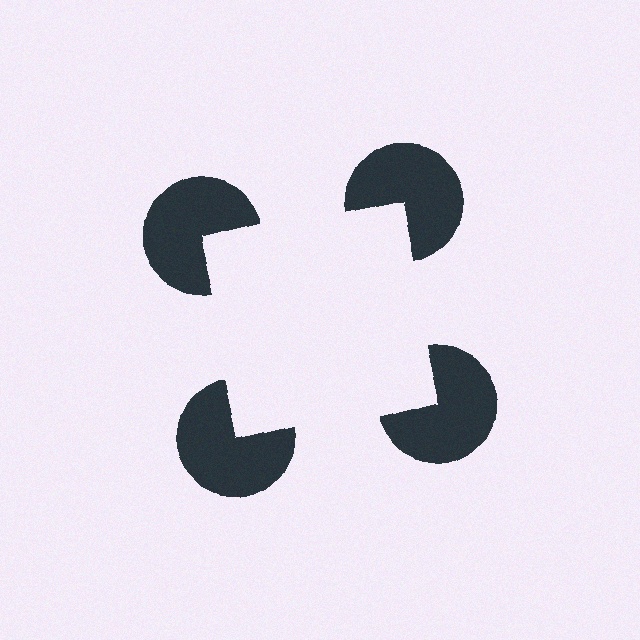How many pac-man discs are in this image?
There are 4 — one at each vertex of the illusory square.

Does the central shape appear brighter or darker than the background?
It typically appears slightly brighter than the background, even though no actual brightness change is drawn.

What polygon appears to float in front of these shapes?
An illusory square — its edges are inferred from the aligned wedge cuts in the pac-man discs, not physically drawn.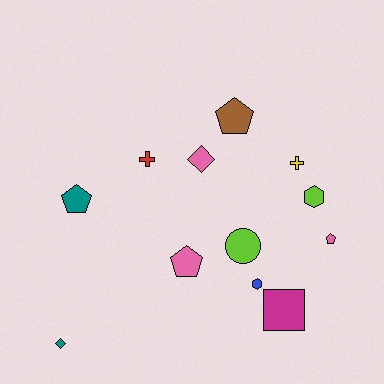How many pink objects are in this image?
There are 3 pink objects.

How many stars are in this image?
There are no stars.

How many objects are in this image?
There are 12 objects.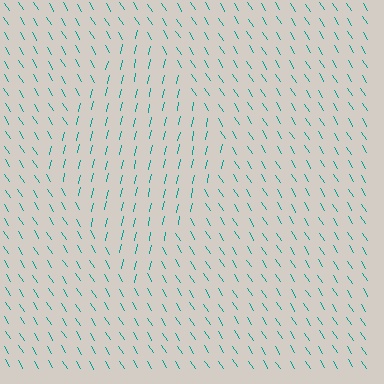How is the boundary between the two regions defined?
The boundary is defined purely by a change in line orientation (approximately 45 degrees difference). All lines are the same color and thickness.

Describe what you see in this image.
The image is filled with small teal line segments. A diamond region in the image has lines oriented differently from the surrounding lines, creating a visible texture boundary.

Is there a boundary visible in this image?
Yes, there is a texture boundary formed by a change in line orientation.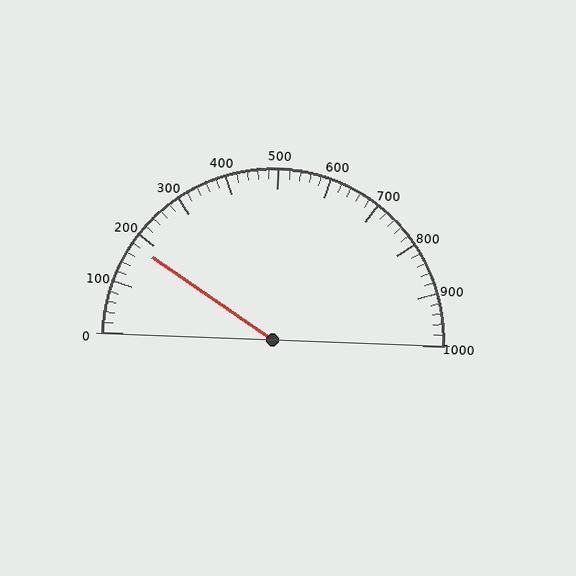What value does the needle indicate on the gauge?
The needle indicates approximately 180.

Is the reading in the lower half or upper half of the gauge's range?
The reading is in the lower half of the range (0 to 1000).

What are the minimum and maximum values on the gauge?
The gauge ranges from 0 to 1000.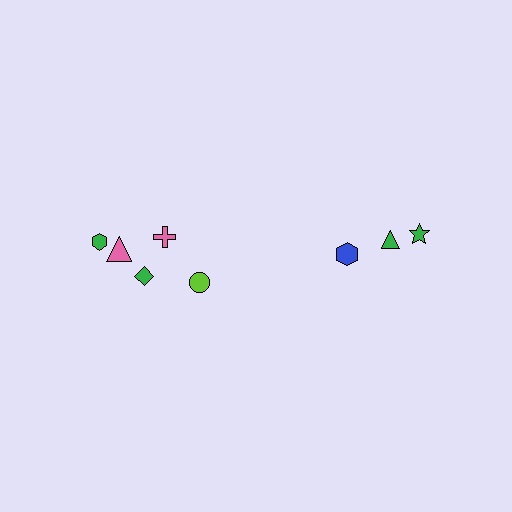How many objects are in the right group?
There are 3 objects.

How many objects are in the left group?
There are 5 objects.